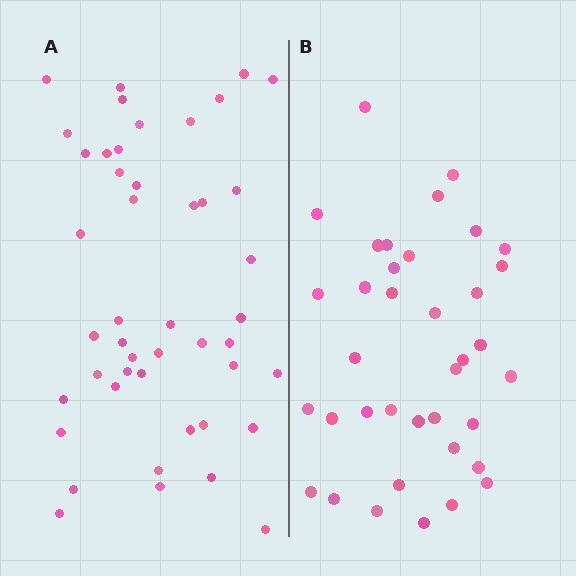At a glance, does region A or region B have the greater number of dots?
Region A (the left region) has more dots.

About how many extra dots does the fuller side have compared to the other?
Region A has roughly 8 or so more dots than region B.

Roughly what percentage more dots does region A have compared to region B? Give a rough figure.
About 25% more.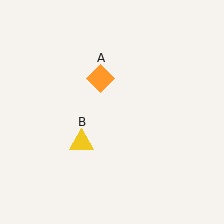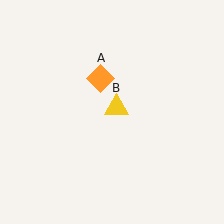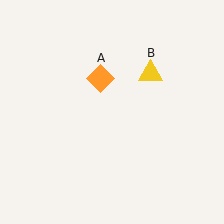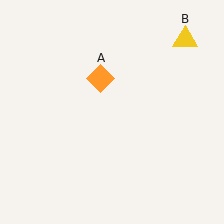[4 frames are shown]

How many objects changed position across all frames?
1 object changed position: yellow triangle (object B).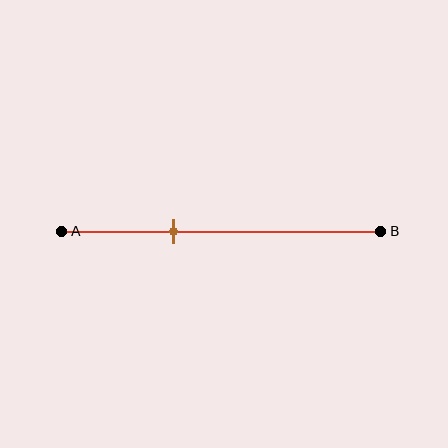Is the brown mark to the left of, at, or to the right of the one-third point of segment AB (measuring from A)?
The brown mark is approximately at the one-third point of segment AB.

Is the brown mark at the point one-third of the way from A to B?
Yes, the mark is approximately at the one-third point.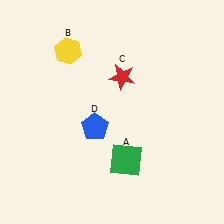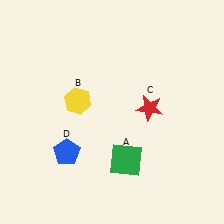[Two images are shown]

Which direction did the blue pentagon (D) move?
The blue pentagon (D) moved left.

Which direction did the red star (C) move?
The red star (C) moved down.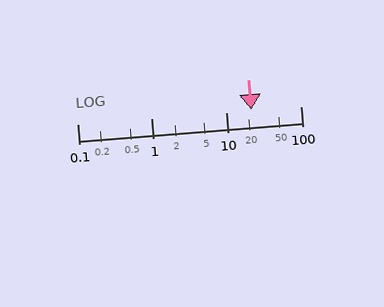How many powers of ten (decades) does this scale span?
The scale spans 3 decades, from 0.1 to 100.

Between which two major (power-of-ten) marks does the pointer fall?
The pointer is between 10 and 100.